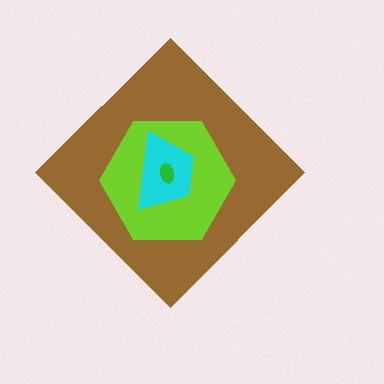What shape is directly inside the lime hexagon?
The cyan trapezoid.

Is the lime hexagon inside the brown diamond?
Yes.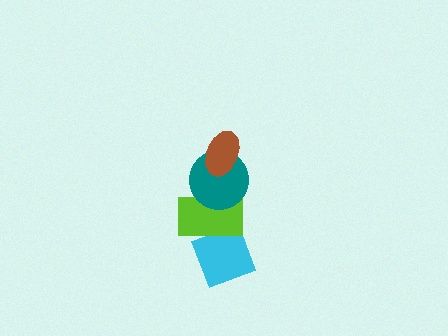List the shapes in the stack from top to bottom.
From top to bottom: the brown ellipse, the teal circle, the lime rectangle, the cyan diamond.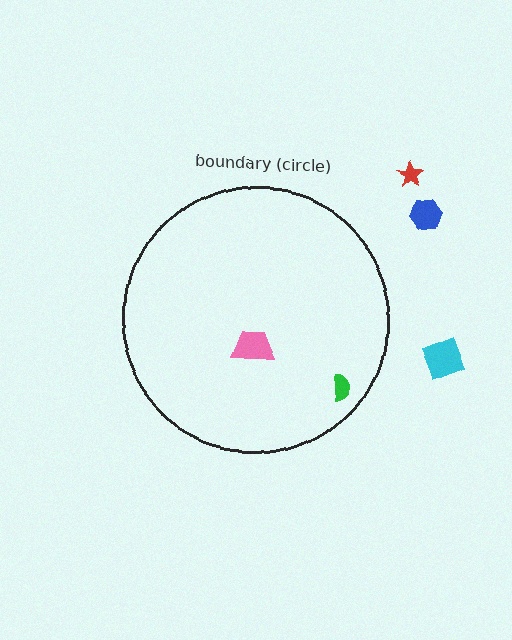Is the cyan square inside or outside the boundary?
Outside.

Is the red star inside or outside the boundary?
Outside.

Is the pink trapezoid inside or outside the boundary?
Inside.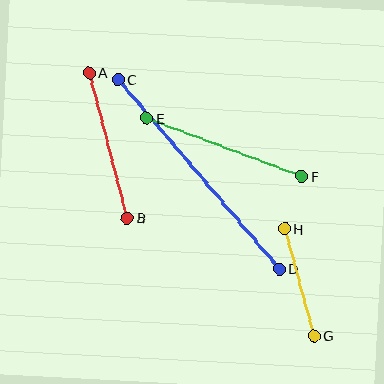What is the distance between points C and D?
The distance is approximately 249 pixels.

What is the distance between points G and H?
The distance is approximately 111 pixels.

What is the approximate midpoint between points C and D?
The midpoint is at approximately (199, 174) pixels.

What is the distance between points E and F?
The distance is approximately 166 pixels.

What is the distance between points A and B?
The distance is approximately 150 pixels.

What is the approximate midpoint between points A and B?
The midpoint is at approximately (108, 145) pixels.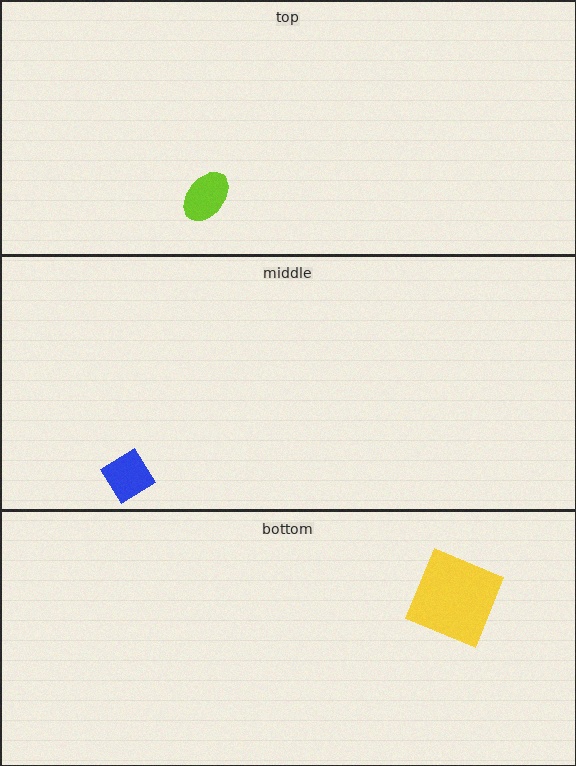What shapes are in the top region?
The lime ellipse.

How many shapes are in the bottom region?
1.